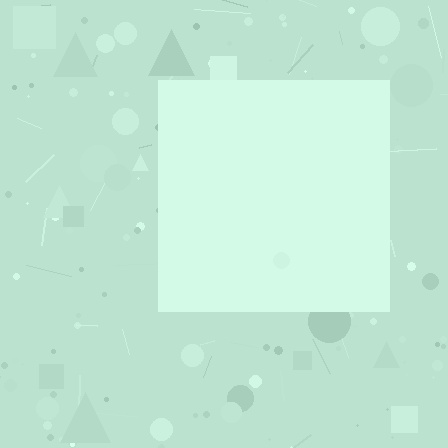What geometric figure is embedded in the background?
A square is embedded in the background.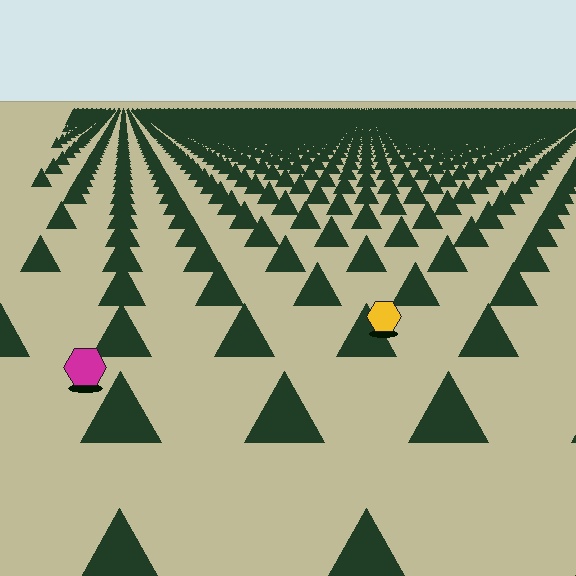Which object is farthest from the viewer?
The yellow hexagon is farthest from the viewer. It appears smaller and the ground texture around it is denser.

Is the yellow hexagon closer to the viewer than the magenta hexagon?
No. The magenta hexagon is closer — you can tell from the texture gradient: the ground texture is coarser near it.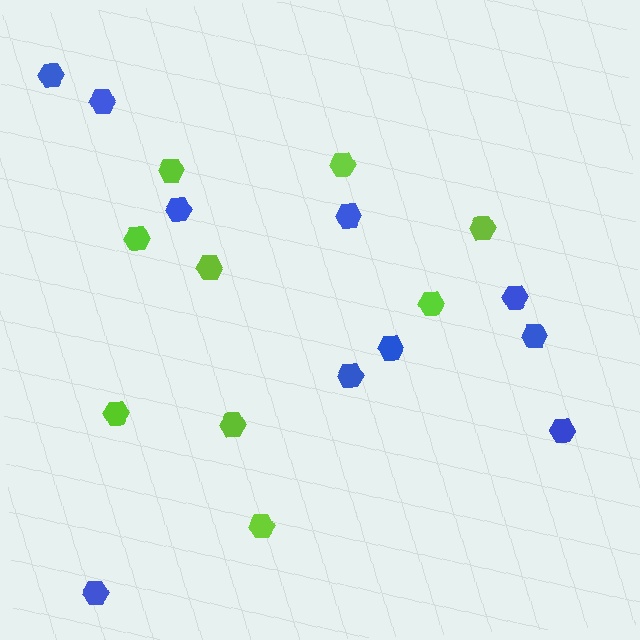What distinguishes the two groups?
There are 2 groups: one group of lime hexagons (9) and one group of blue hexagons (10).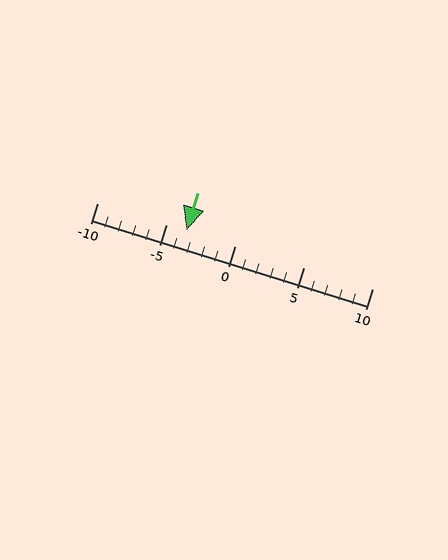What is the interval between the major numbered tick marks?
The major tick marks are spaced 5 units apart.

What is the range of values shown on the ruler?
The ruler shows values from -10 to 10.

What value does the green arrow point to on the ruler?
The green arrow points to approximately -4.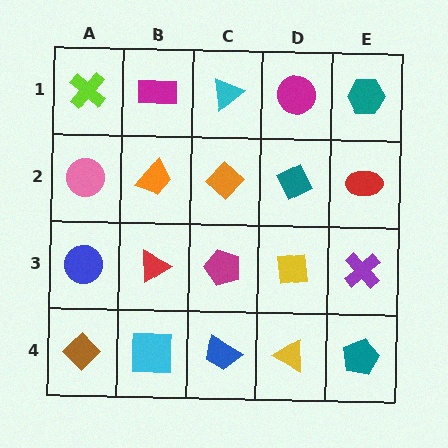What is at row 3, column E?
A purple cross.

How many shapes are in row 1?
5 shapes.